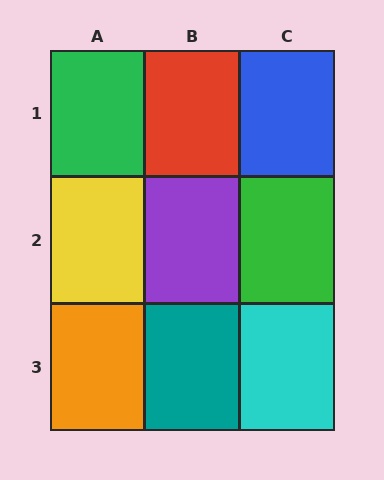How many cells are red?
1 cell is red.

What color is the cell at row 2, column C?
Green.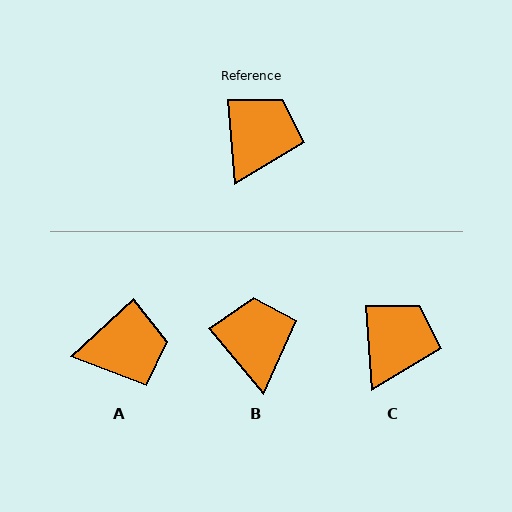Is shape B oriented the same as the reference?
No, it is off by about 35 degrees.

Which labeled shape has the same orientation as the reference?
C.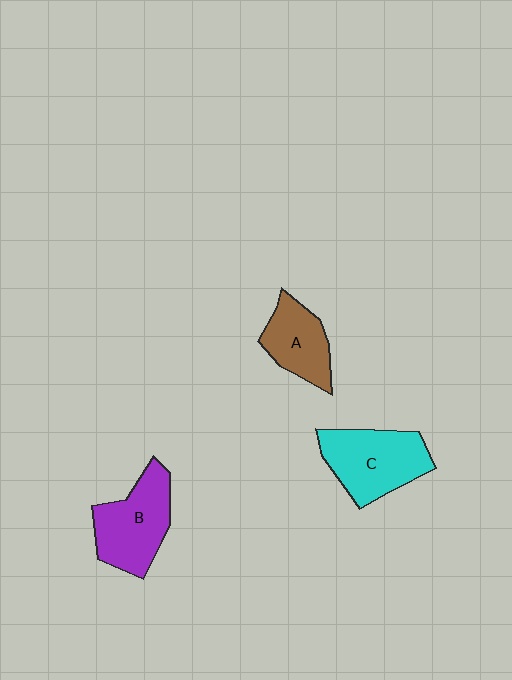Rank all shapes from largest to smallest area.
From largest to smallest: C (cyan), B (purple), A (brown).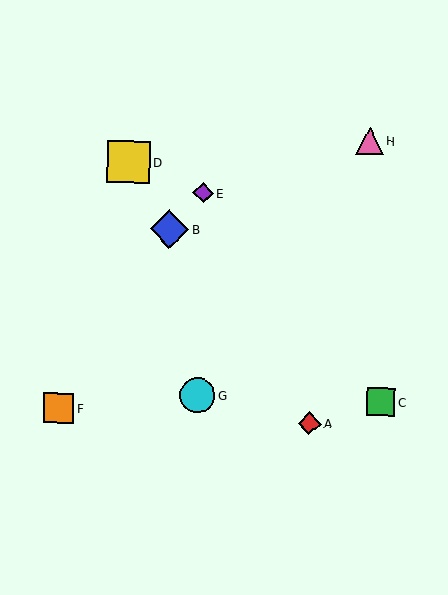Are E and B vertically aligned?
No, E is at x≈203 and B is at x≈170.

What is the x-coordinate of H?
Object H is at x≈370.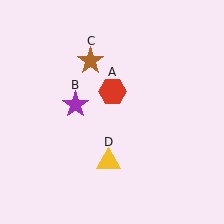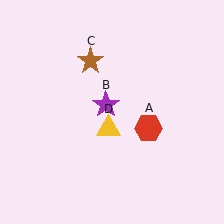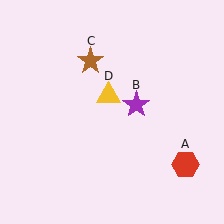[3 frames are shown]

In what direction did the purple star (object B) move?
The purple star (object B) moved right.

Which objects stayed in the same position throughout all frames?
Brown star (object C) remained stationary.